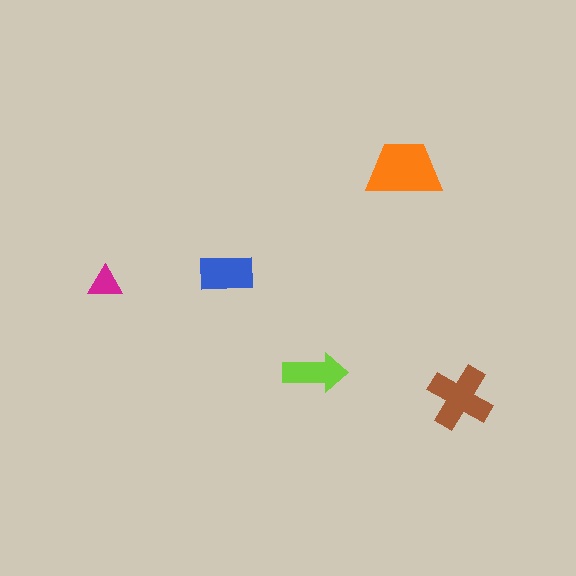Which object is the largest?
The orange trapezoid.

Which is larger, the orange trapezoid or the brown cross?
The orange trapezoid.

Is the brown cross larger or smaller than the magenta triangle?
Larger.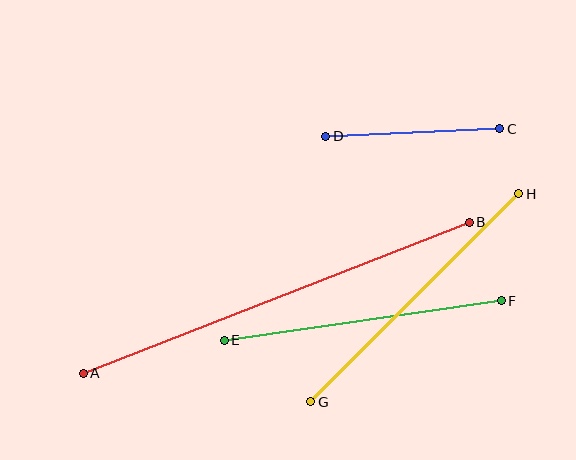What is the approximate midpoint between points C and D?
The midpoint is at approximately (413, 133) pixels.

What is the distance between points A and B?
The distance is approximately 415 pixels.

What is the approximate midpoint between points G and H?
The midpoint is at approximately (415, 298) pixels.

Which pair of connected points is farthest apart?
Points A and B are farthest apart.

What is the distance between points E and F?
The distance is approximately 280 pixels.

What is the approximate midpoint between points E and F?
The midpoint is at approximately (363, 321) pixels.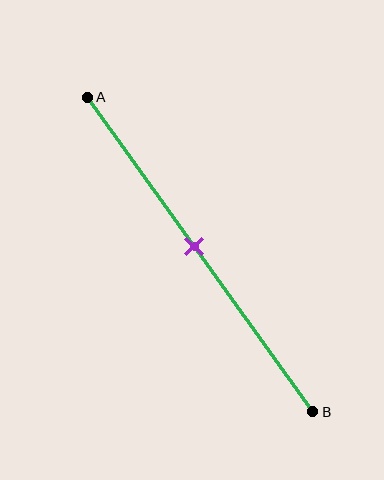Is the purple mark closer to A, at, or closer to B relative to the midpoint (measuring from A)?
The purple mark is approximately at the midpoint of segment AB.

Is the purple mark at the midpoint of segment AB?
Yes, the mark is approximately at the midpoint.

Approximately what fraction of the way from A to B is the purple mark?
The purple mark is approximately 45% of the way from A to B.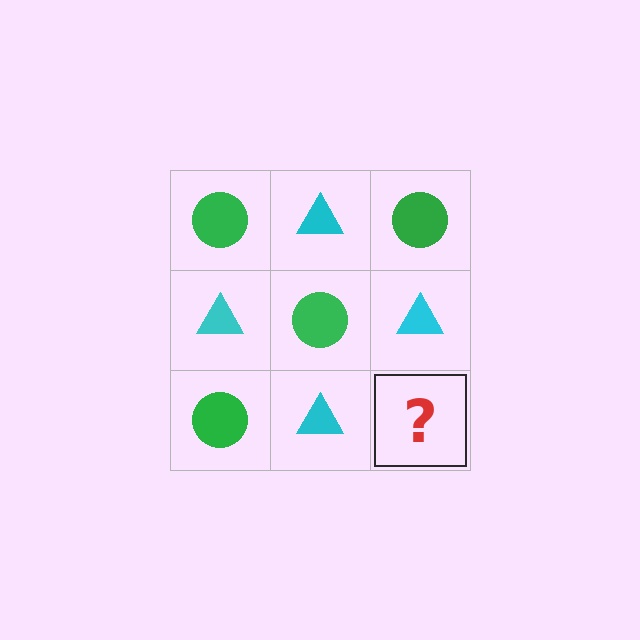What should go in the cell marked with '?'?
The missing cell should contain a green circle.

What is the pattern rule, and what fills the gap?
The rule is that it alternates green circle and cyan triangle in a checkerboard pattern. The gap should be filled with a green circle.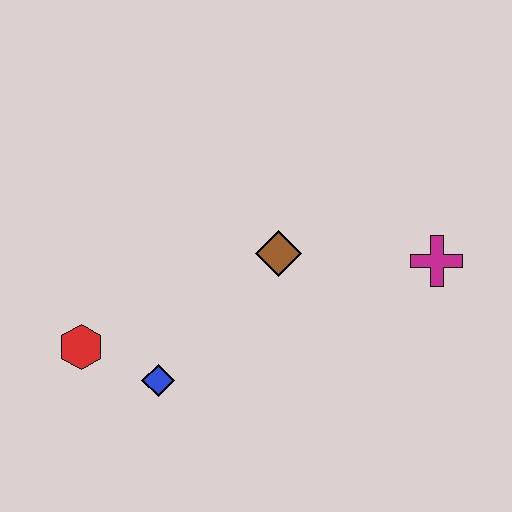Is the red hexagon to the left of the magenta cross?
Yes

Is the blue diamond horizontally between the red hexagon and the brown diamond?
Yes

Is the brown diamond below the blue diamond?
No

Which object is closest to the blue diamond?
The red hexagon is closest to the blue diamond.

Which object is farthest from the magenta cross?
The red hexagon is farthest from the magenta cross.